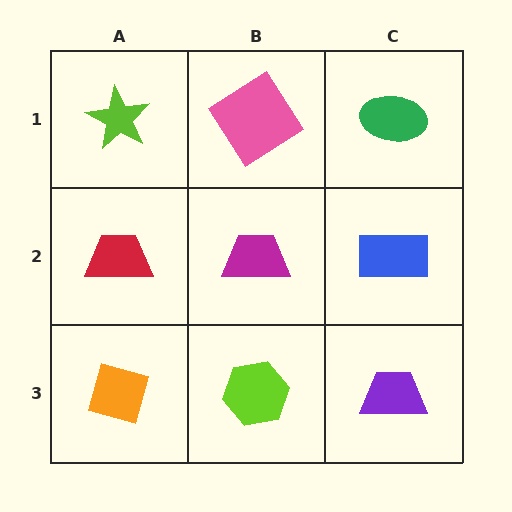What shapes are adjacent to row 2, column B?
A pink diamond (row 1, column B), a lime hexagon (row 3, column B), a red trapezoid (row 2, column A), a blue rectangle (row 2, column C).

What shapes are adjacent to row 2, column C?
A green ellipse (row 1, column C), a purple trapezoid (row 3, column C), a magenta trapezoid (row 2, column B).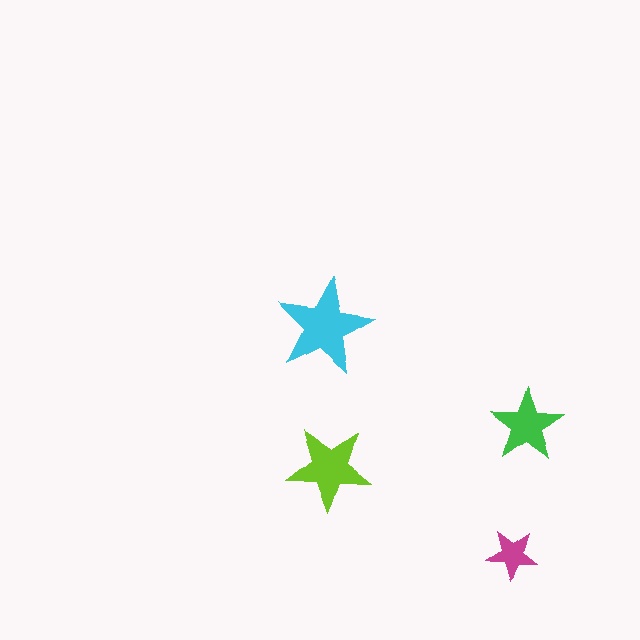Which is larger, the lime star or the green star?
The lime one.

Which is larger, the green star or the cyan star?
The cyan one.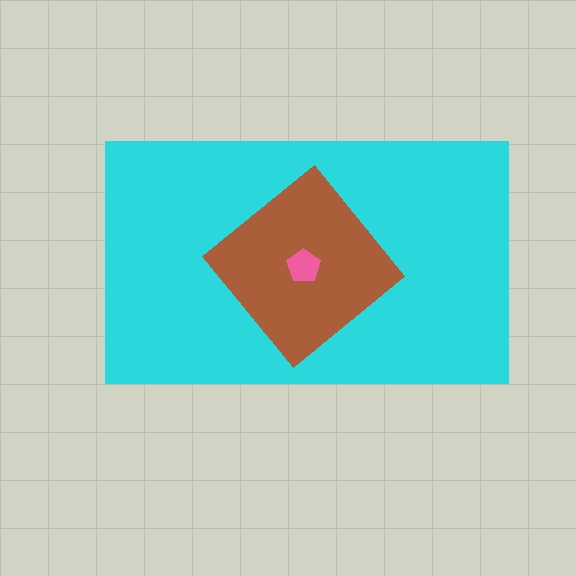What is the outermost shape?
The cyan rectangle.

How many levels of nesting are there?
3.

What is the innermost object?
The pink pentagon.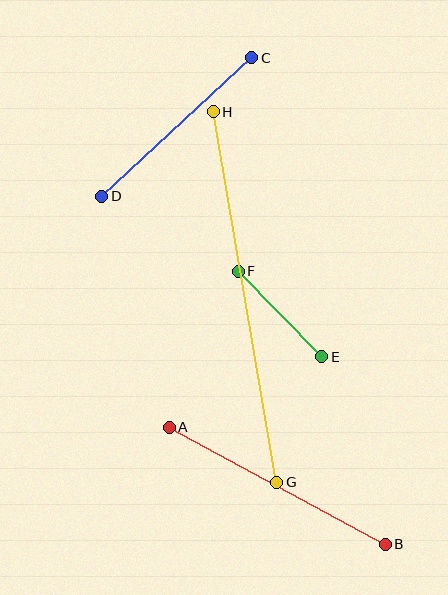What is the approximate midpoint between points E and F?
The midpoint is at approximately (280, 314) pixels.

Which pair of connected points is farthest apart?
Points G and H are farthest apart.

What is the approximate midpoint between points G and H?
The midpoint is at approximately (245, 297) pixels.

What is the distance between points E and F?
The distance is approximately 119 pixels.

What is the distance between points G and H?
The distance is approximately 376 pixels.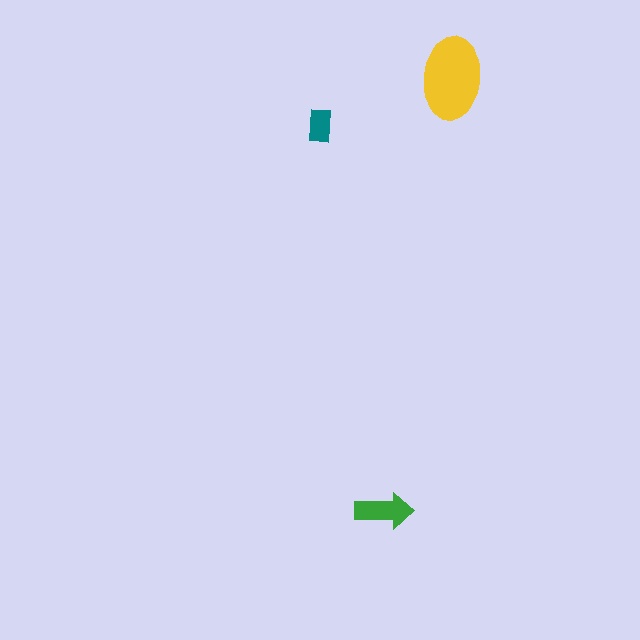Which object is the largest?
The yellow ellipse.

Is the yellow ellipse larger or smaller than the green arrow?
Larger.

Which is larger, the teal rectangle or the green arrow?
The green arrow.